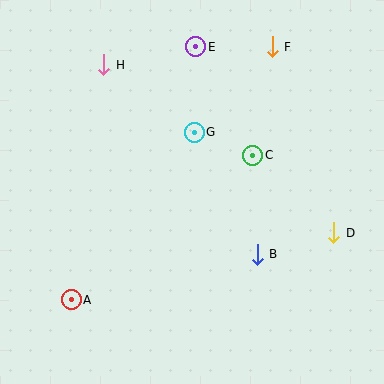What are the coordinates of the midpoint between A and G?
The midpoint between A and G is at (133, 216).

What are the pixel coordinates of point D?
Point D is at (334, 233).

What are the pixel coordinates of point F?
Point F is at (272, 47).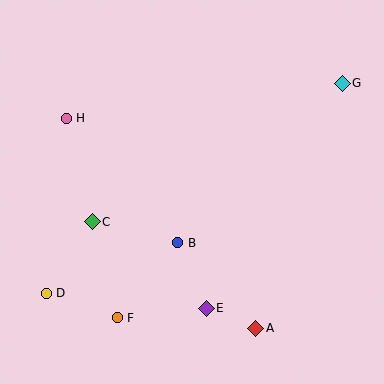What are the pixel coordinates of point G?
Point G is at (342, 83).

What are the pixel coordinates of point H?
Point H is at (66, 118).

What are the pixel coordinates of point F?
Point F is at (117, 318).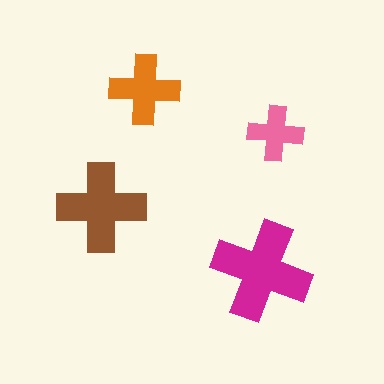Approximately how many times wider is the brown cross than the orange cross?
About 1.5 times wider.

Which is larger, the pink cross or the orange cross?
The orange one.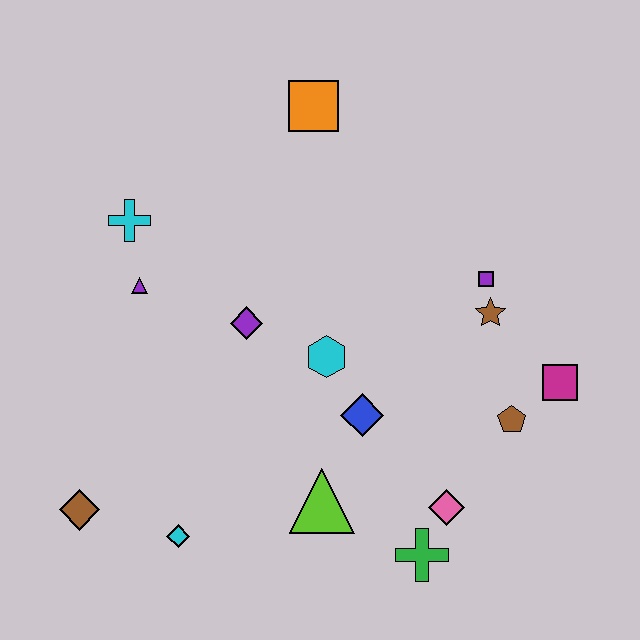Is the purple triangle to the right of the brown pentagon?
No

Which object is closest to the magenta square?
The brown pentagon is closest to the magenta square.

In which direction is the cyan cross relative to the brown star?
The cyan cross is to the left of the brown star.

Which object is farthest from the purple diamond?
The magenta square is farthest from the purple diamond.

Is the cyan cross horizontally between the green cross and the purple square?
No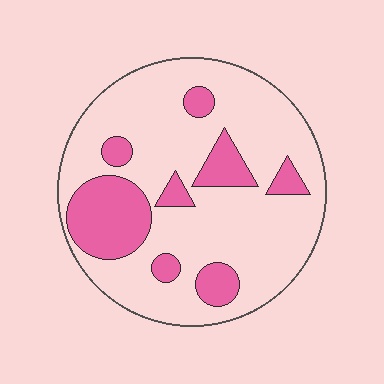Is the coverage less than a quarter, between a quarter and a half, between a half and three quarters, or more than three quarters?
Less than a quarter.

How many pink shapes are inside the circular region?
8.